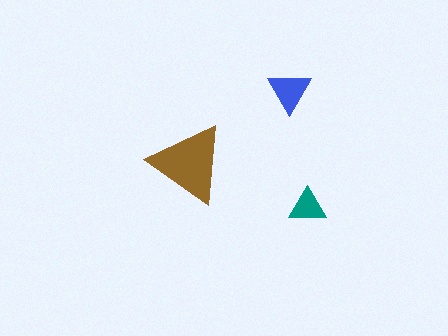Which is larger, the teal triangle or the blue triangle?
The blue one.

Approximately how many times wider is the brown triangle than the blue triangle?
About 2 times wider.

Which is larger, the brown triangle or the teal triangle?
The brown one.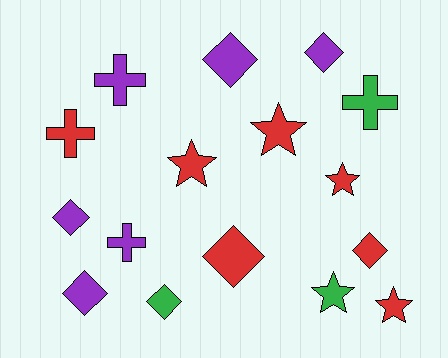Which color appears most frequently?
Red, with 7 objects.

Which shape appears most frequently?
Diamond, with 7 objects.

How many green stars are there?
There is 1 green star.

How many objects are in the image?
There are 16 objects.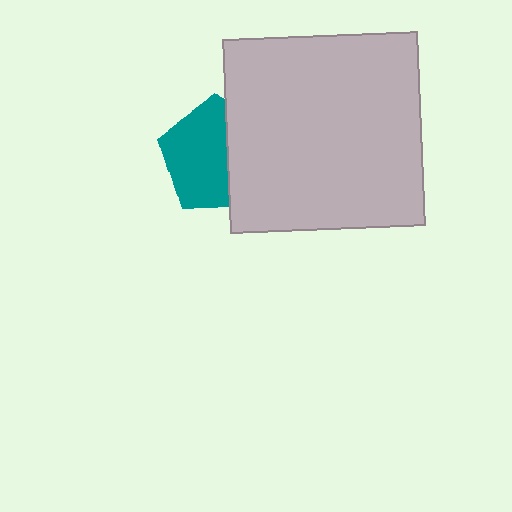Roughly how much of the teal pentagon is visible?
About half of it is visible (roughly 61%).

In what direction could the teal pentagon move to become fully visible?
The teal pentagon could move left. That would shift it out from behind the light gray square entirely.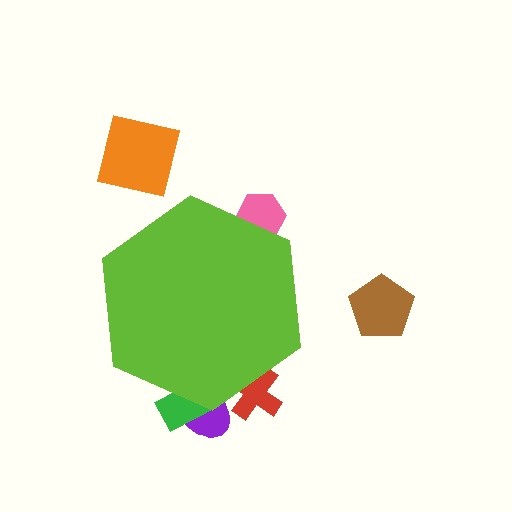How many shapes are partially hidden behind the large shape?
4 shapes are partially hidden.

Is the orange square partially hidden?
No, the orange square is fully visible.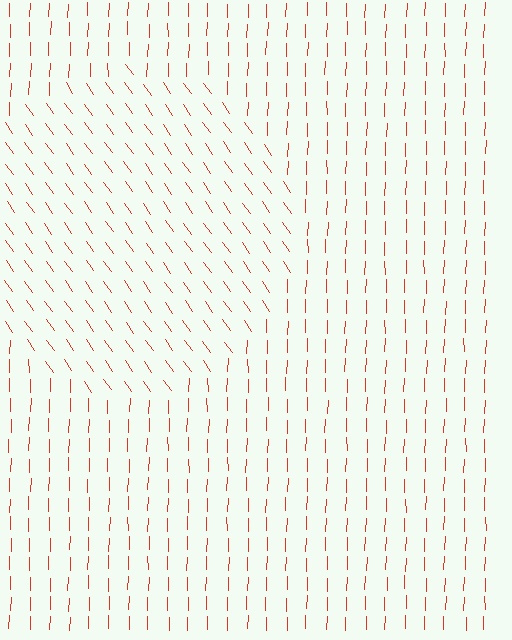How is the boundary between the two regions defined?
The boundary is defined purely by a change in line orientation (approximately 37 degrees difference). All lines are the same color and thickness.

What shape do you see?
I see a circle.